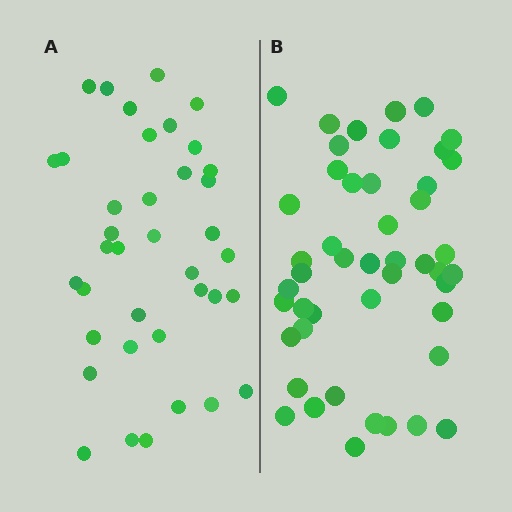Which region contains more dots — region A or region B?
Region B (the right region) has more dots.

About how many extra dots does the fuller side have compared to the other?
Region B has roughly 8 or so more dots than region A.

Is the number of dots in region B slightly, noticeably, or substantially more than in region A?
Region B has only slightly more — the two regions are fairly close. The ratio is roughly 1.2 to 1.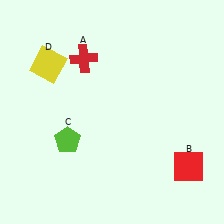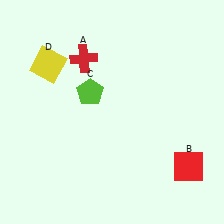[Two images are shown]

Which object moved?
The lime pentagon (C) moved up.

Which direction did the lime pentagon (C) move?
The lime pentagon (C) moved up.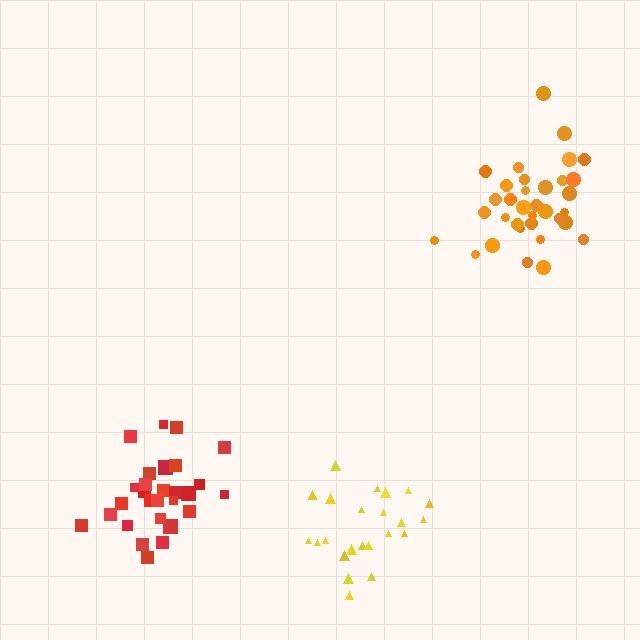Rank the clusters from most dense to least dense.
orange, red, yellow.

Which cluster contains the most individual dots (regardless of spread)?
Orange (34).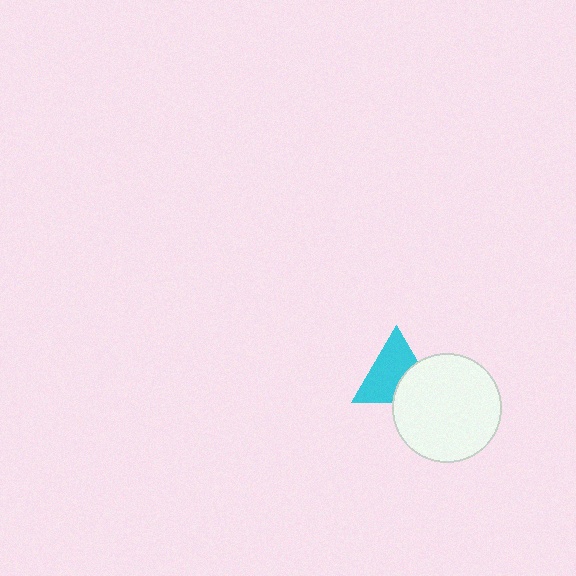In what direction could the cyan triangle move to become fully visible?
The cyan triangle could move toward the upper-left. That would shift it out from behind the white circle entirely.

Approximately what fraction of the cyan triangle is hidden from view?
Roughly 35% of the cyan triangle is hidden behind the white circle.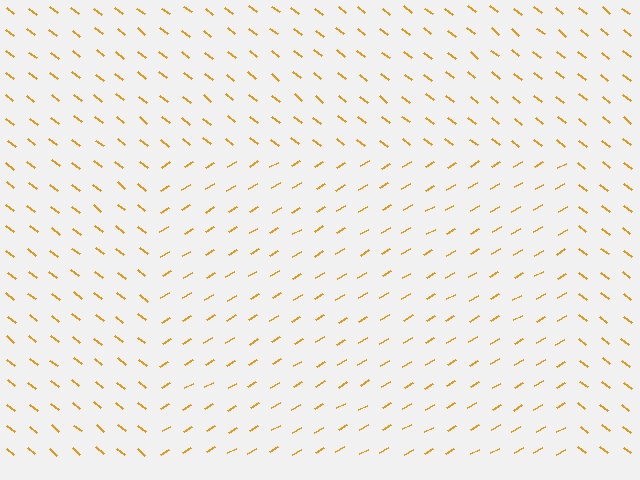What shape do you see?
I see a rectangle.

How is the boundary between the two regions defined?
The boundary is defined purely by a change in line orientation (approximately 68 degrees difference). All lines are the same color and thickness.